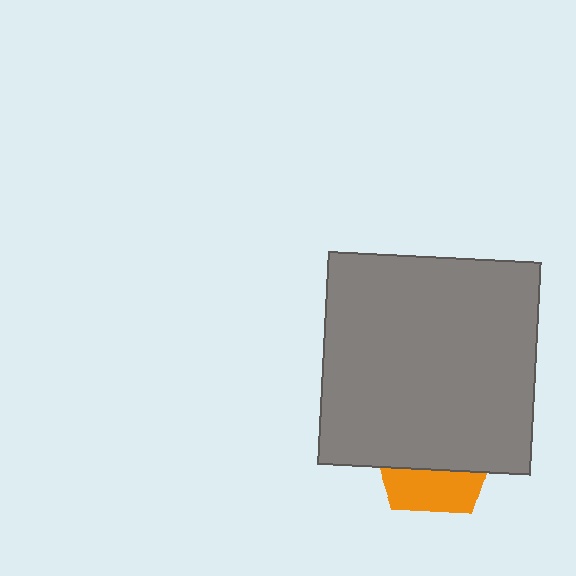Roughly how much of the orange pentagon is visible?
A small part of it is visible (roughly 34%).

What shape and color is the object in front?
The object in front is a gray square.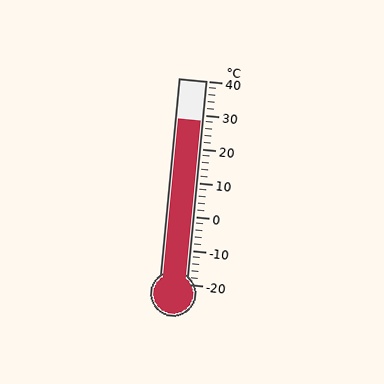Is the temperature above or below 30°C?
The temperature is below 30°C.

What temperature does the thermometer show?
The thermometer shows approximately 28°C.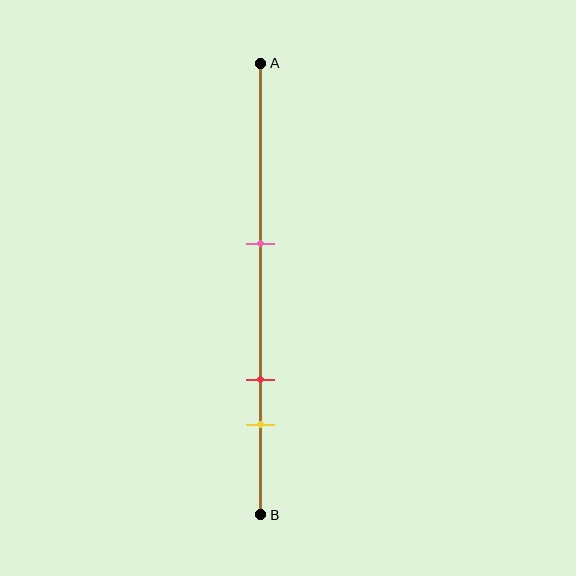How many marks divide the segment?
There are 3 marks dividing the segment.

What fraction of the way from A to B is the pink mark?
The pink mark is approximately 40% (0.4) of the way from A to B.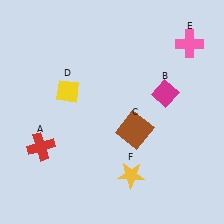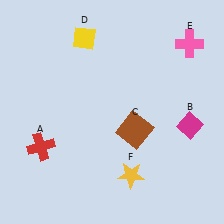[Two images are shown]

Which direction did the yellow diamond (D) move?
The yellow diamond (D) moved up.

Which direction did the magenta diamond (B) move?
The magenta diamond (B) moved down.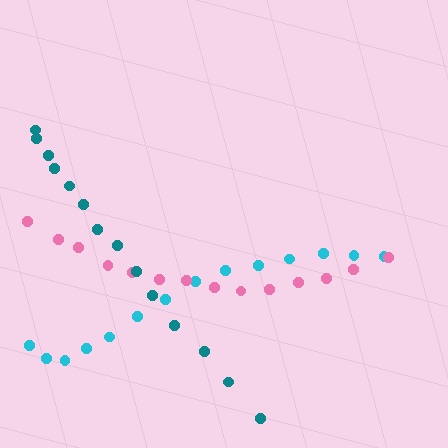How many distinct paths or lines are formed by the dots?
There are 3 distinct paths.